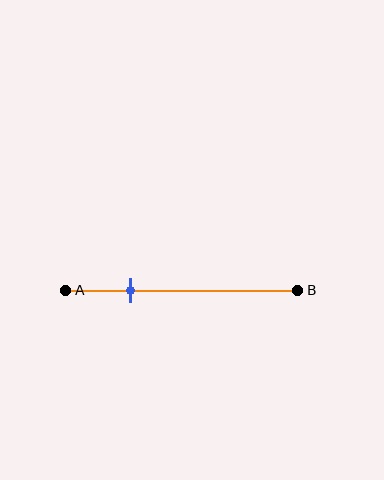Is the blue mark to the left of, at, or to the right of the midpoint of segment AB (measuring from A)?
The blue mark is to the left of the midpoint of segment AB.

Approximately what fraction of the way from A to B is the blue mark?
The blue mark is approximately 30% of the way from A to B.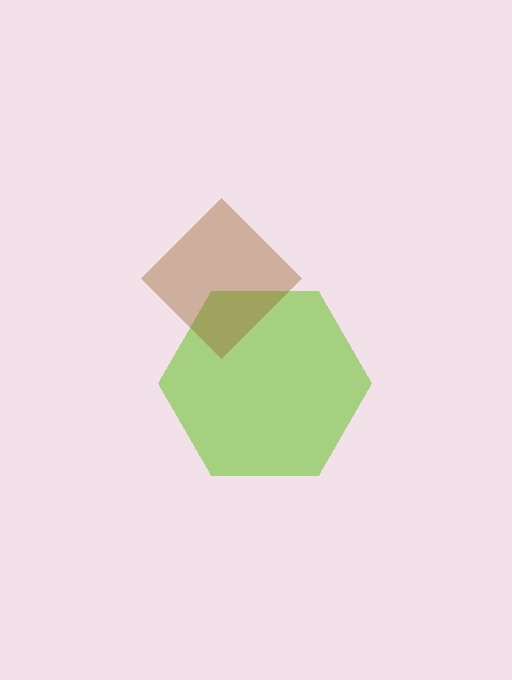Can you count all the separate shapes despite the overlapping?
Yes, there are 2 separate shapes.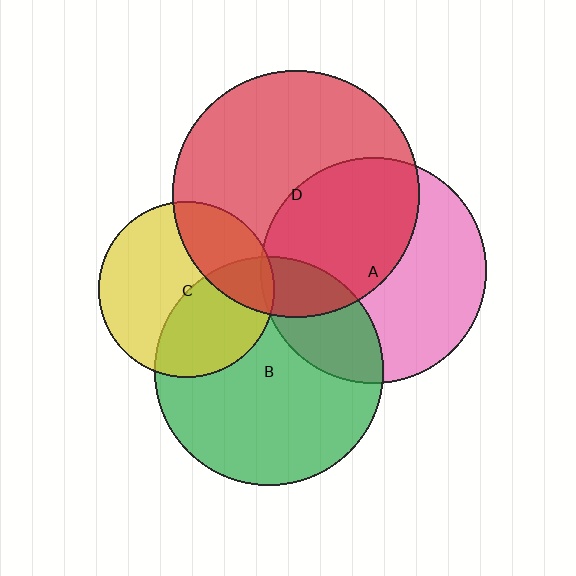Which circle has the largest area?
Circle D (red).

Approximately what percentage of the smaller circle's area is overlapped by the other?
Approximately 15%.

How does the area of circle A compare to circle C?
Approximately 1.6 times.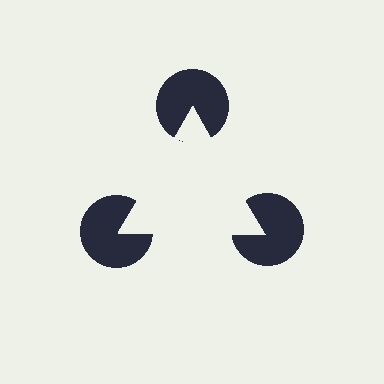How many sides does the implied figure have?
3 sides.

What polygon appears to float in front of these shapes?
An illusory triangle — its edges are inferred from the aligned wedge cuts in the pac-man discs, not physically drawn.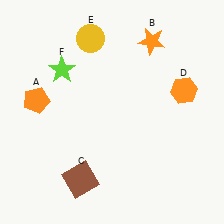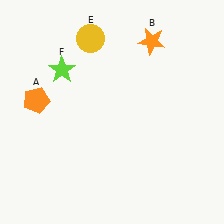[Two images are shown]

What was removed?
The orange hexagon (D), the brown square (C) were removed in Image 2.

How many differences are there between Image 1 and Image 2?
There are 2 differences between the two images.